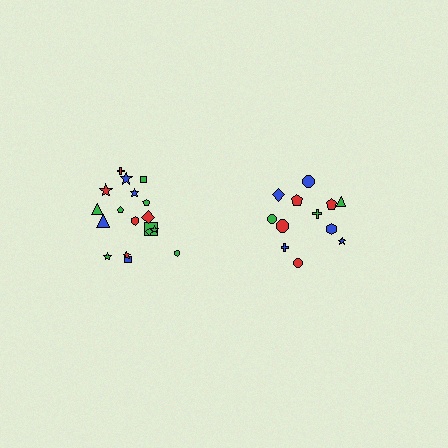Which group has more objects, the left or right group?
The left group.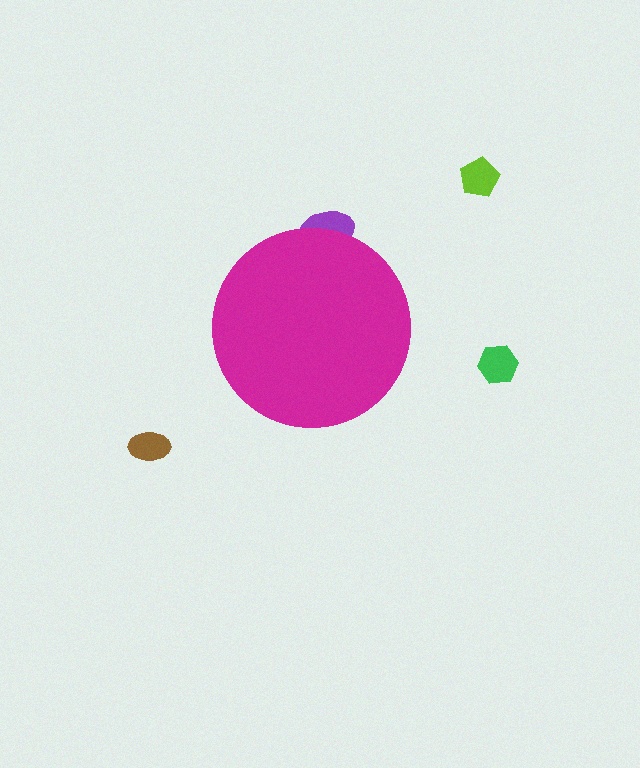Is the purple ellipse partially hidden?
Yes, the purple ellipse is partially hidden behind the magenta circle.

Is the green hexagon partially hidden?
No, the green hexagon is fully visible.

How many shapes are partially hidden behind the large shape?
1 shape is partially hidden.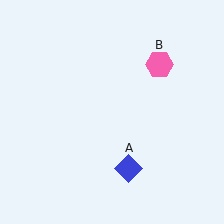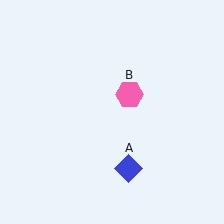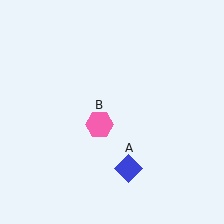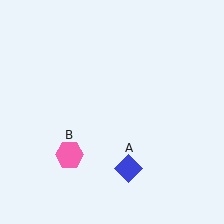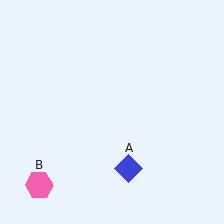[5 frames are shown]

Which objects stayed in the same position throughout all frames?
Blue diamond (object A) remained stationary.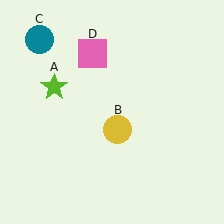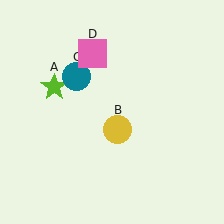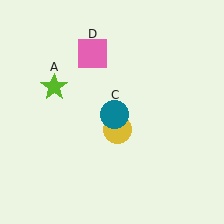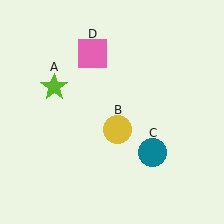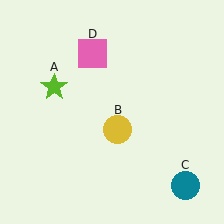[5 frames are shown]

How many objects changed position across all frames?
1 object changed position: teal circle (object C).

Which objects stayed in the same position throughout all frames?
Lime star (object A) and yellow circle (object B) and pink square (object D) remained stationary.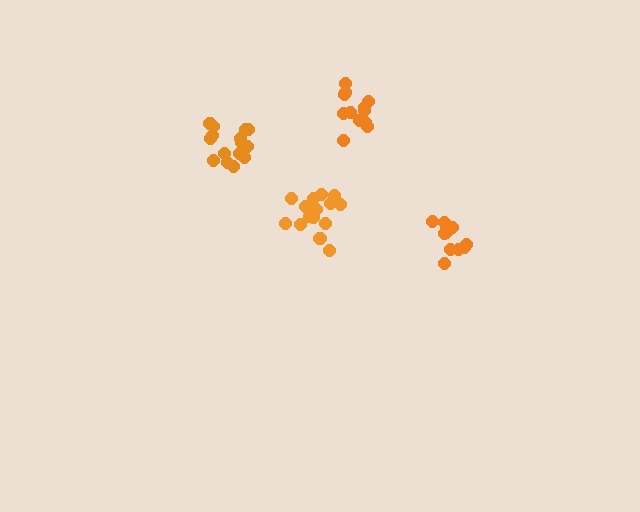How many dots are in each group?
Group 1: 16 dots, Group 2: 12 dots, Group 3: 11 dots, Group 4: 16 dots (55 total).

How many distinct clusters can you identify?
There are 4 distinct clusters.